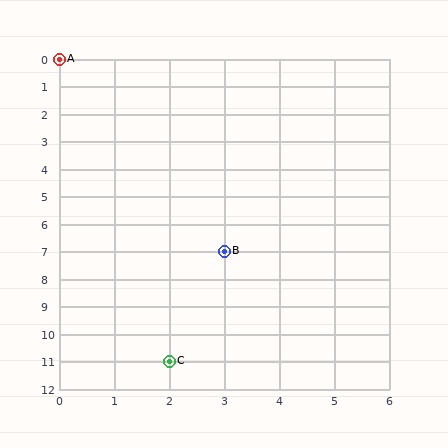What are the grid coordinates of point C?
Point C is at grid coordinates (2, 11).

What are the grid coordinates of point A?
Point A is at grid coordinates (0, 0).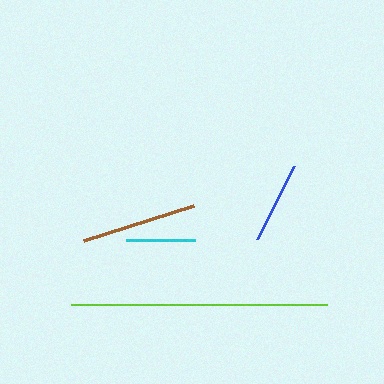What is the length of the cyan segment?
The cyan segment is approximately 69 pixels long.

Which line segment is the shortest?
The cyan line is the shortest at approximately 69 pixels.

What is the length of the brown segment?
The brown segment is approximately 115 pixels long.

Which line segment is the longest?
The lime line is the longest at approximately 256 pixels.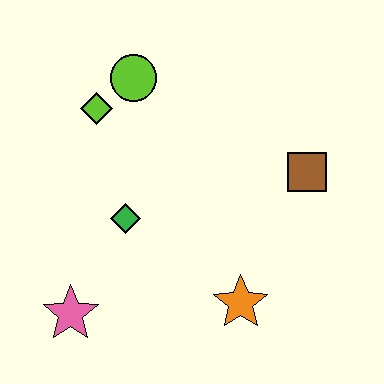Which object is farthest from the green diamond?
The brown square is farthest from the green diamond.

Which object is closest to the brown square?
The orange star is closest to the brown square.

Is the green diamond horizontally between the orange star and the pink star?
Yes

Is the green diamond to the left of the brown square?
Yes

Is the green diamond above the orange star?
Yes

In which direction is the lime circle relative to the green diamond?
The lime circle is above the green diamond.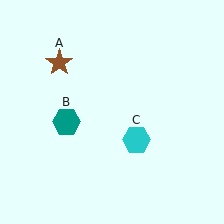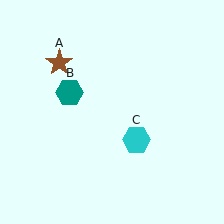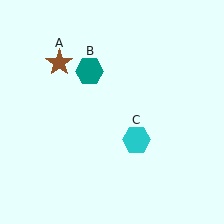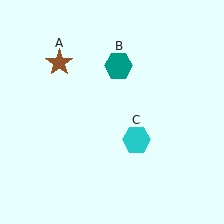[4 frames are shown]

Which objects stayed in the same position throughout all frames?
Brown star (object A) and cyan hexagon (object C) remained stationary.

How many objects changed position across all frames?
1 object changed position: teal hexagon (object B).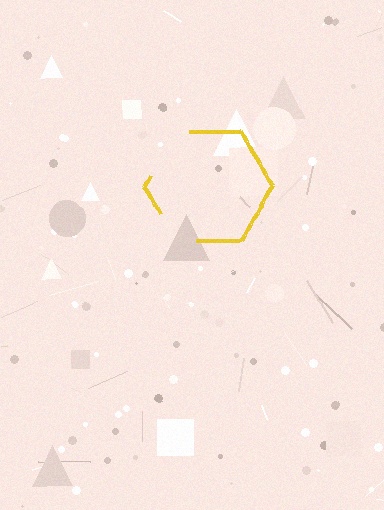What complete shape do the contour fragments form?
The contour fragments form a hexagon.